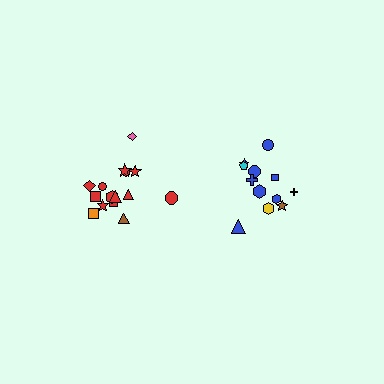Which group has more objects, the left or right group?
The left group.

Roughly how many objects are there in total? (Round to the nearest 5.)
Roughly 25 objects in total.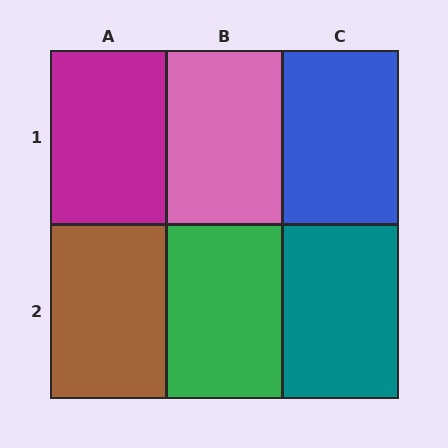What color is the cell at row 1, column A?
Magenta.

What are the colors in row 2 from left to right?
Brown, green, teal.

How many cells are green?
1 cell is green.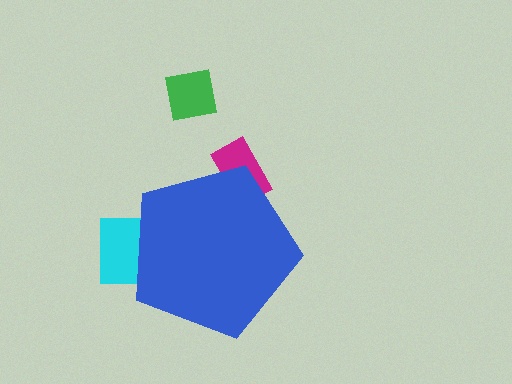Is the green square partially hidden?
No, the green square is fully visible.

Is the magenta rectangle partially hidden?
Yes, the magenta rectangle is partially hidden behind the blue pentagon.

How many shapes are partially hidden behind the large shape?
2 shapes are partially hidden.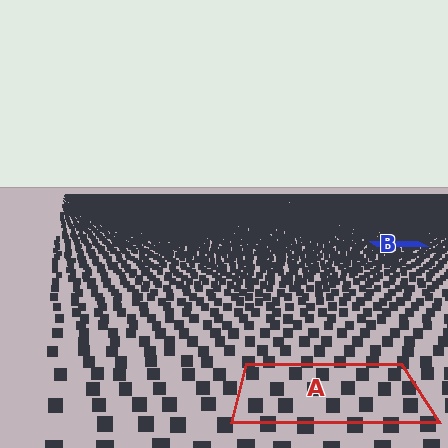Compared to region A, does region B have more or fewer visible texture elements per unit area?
Region B has more texture elements per unit area — they are packed more densely because it is farther away.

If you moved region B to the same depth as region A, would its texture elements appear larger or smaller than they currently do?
They would appear larger. At a closer depth, the same texture elements are projected at a bigger on-screen size.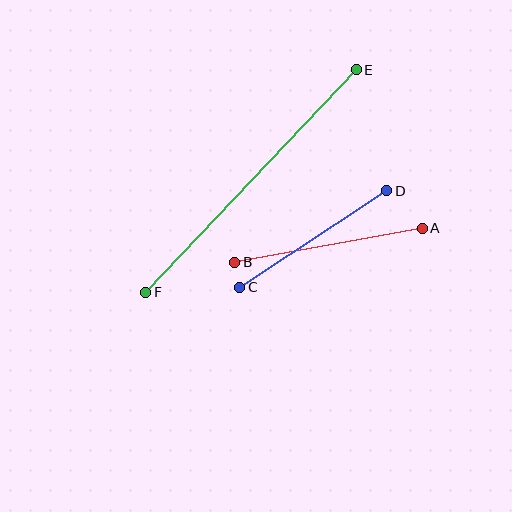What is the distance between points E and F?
The distance is approximately 306 pixels.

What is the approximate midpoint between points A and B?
The midpoint is at approximately (329, 245) pixels.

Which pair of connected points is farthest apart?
Points E and F are farthest apart.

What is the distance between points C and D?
The distance is approximately 176 pixels.